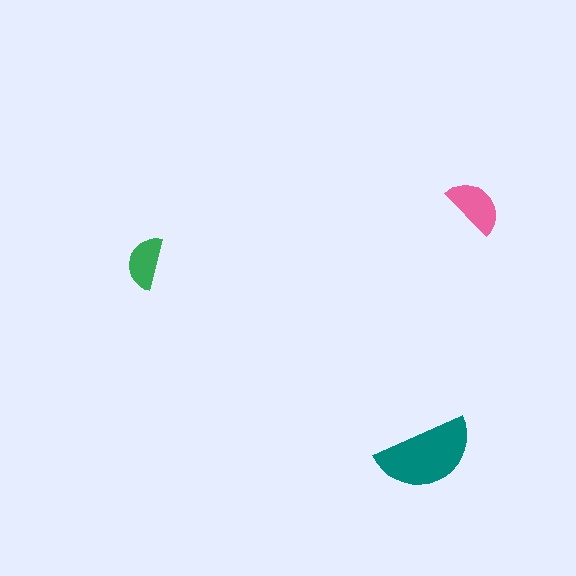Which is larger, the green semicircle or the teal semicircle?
The teal one.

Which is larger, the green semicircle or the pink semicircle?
The pink one.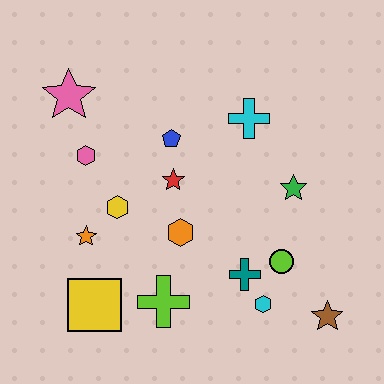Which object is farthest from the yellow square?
The cyan cross is farthest from the yellow square.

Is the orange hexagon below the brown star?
No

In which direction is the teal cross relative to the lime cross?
The teal cross is to the right of the lime cross.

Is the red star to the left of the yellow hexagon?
No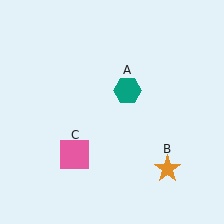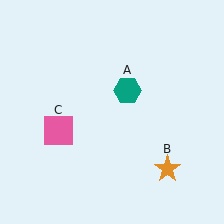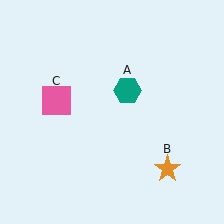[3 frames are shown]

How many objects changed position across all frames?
1 object changed position: pink square (object C).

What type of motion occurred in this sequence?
The pink square (object C) rotated clockwise around the center of the scene.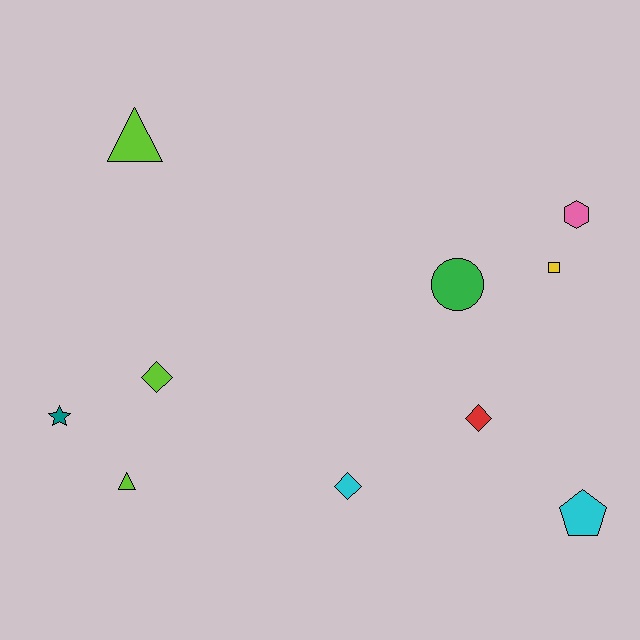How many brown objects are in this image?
There are no brown objects.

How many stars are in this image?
There is 1 star.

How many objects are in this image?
There are 10 objects.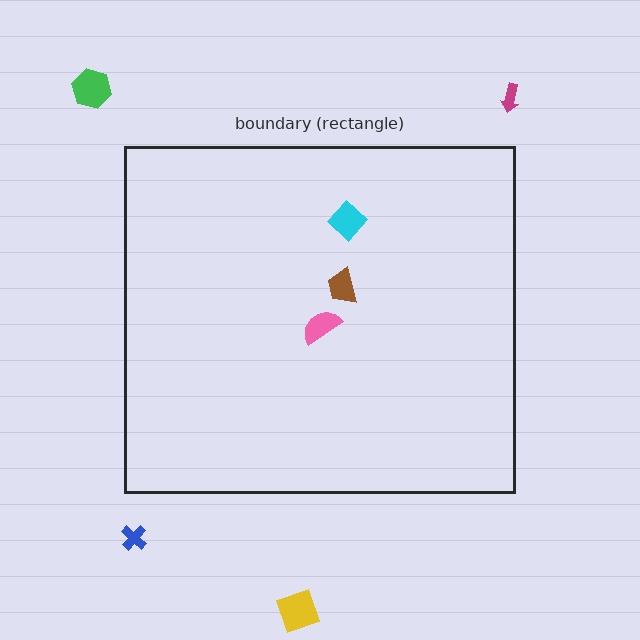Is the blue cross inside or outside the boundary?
Outside.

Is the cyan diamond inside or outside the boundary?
Inside.